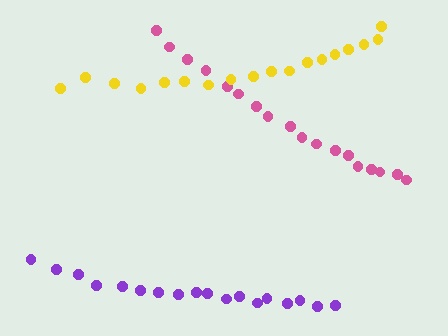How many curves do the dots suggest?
There are 3 distinct paths.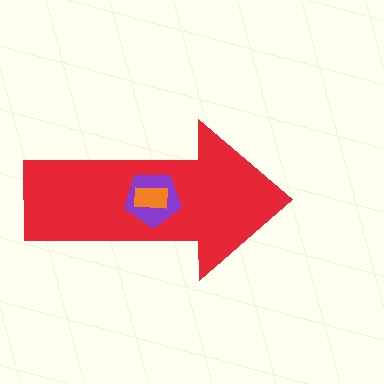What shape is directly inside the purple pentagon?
The orange rectangle.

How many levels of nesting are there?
3.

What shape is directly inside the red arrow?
The purple pentagon.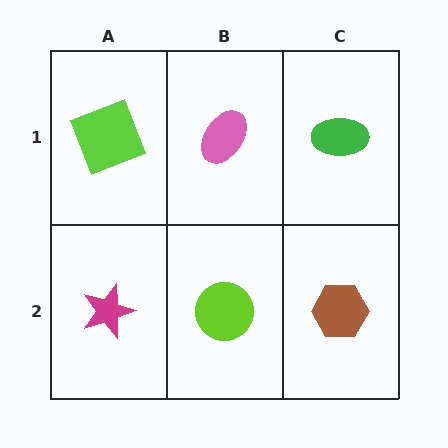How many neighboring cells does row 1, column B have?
3.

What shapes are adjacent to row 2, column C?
A green ellipse (row 1, column C), a lime circle (row 2, column B).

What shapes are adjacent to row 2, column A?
A lime square (row 1, column A), a lime circle (row 2, column B).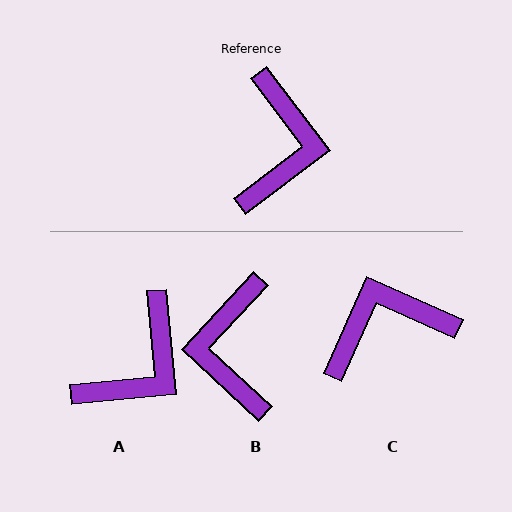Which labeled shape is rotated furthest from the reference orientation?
B, about 170 degrees away.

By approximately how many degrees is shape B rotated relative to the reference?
Approximately 170 degrees clockwise.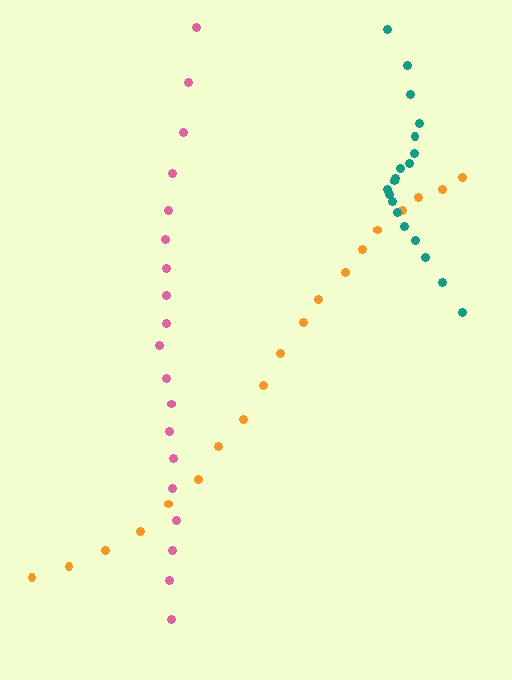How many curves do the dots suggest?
There are 3 distinct paths.